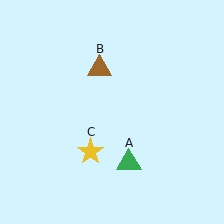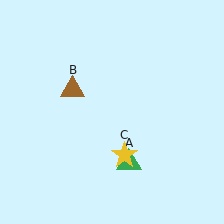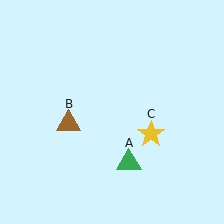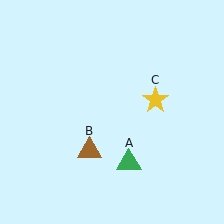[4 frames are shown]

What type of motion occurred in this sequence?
The brown triangle (object B), yellow star (object C) rotated counterclockwise around the center of the scene.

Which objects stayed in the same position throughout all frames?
Green triangle (object A) remained stationary.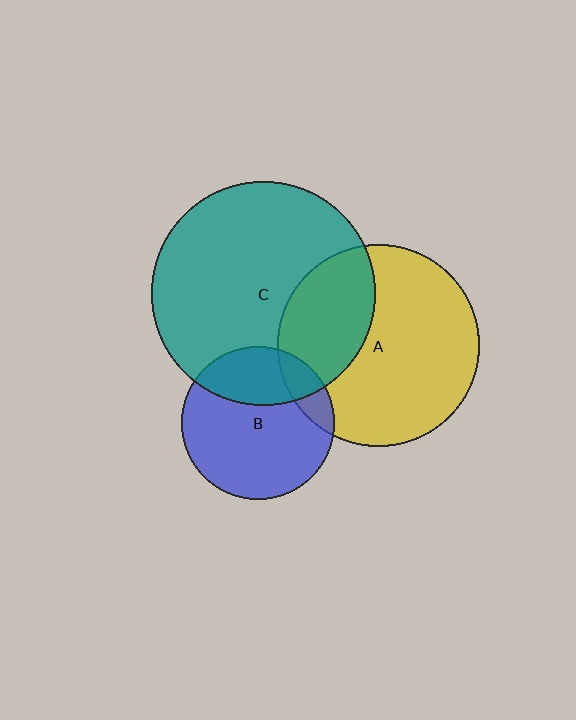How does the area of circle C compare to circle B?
Approximately 2.1 times.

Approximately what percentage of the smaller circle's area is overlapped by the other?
Approximately 15%.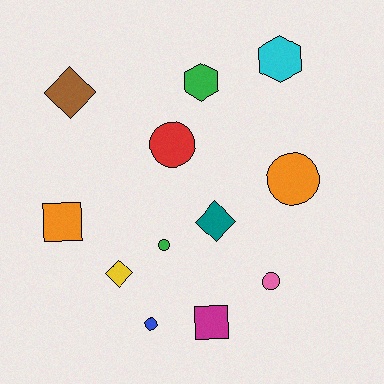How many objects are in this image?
There are 12 objects.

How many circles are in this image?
There are 5 circles.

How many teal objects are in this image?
There is 1 teal object.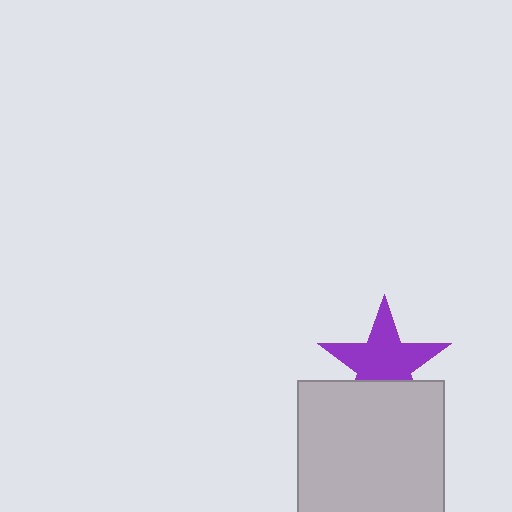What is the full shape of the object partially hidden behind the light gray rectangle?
The partially hidden object is a purple star.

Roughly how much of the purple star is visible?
Most of it is visible (roughly 69%).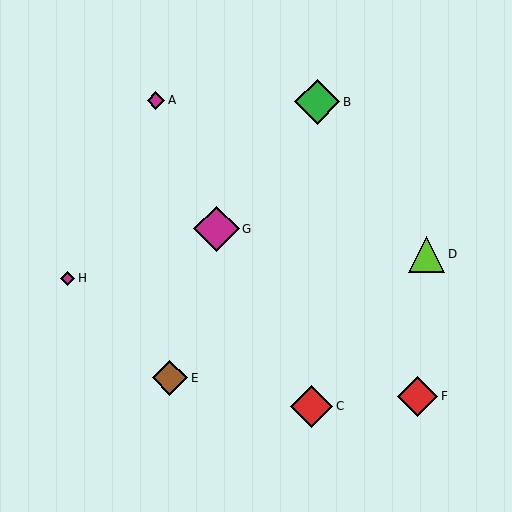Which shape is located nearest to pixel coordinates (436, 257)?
The lime triangle (labeled D) at (426, 254) is nearest to that location.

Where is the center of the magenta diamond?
The center of the magenta diamond is at (156, 100).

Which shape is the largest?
The green diamond (labeled B) is the largest.